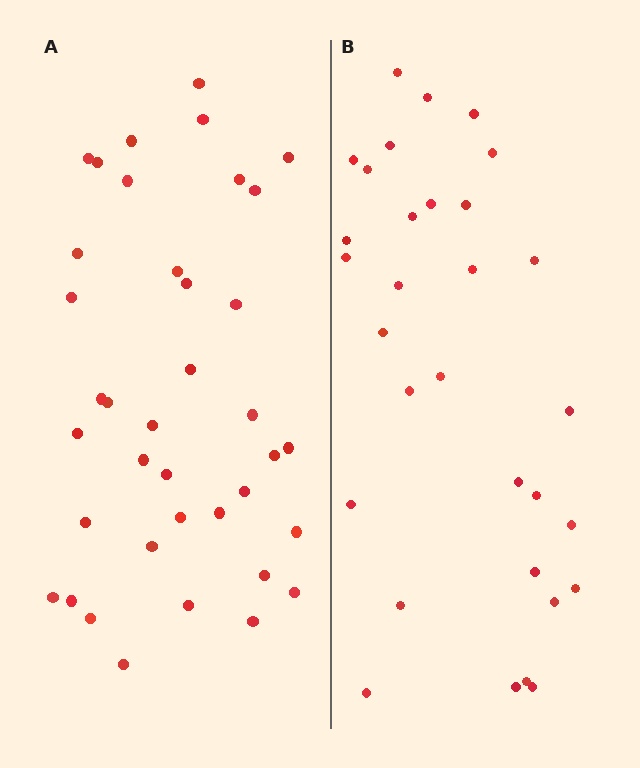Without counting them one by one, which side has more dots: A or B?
Region A (the left region) has more dots.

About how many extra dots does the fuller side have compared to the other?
Region A has roughly 8 or so more dots than region B.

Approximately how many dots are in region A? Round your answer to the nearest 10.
About 40 dots. (The exact count is 38, which rounds to 40.)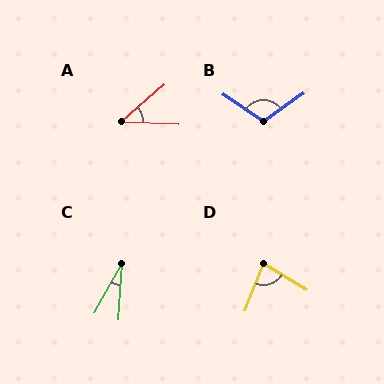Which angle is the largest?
B, at approximately 110 degrees.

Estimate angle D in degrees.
Approximately 80 degrees.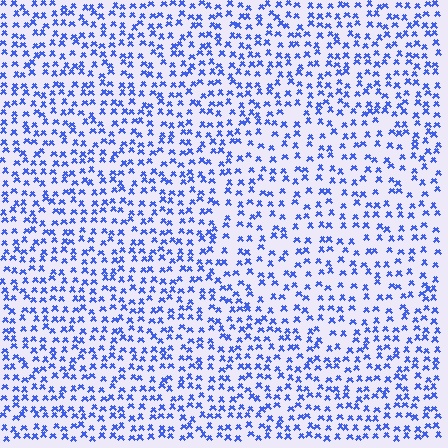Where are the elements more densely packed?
The elements are more densely packed outside the circle boundary.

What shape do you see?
I see a circle.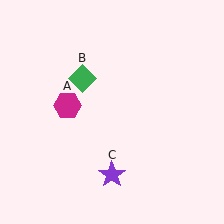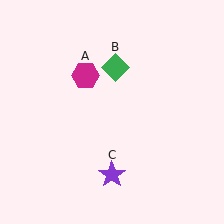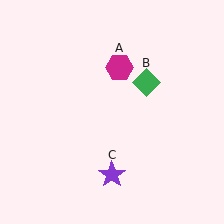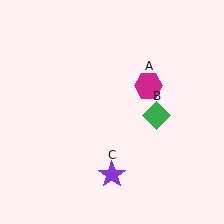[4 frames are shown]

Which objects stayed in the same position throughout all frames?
Purple star (object C) remained stationary.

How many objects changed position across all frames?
2 objects changed position: magenta hexagon (object A), green diamond (object B).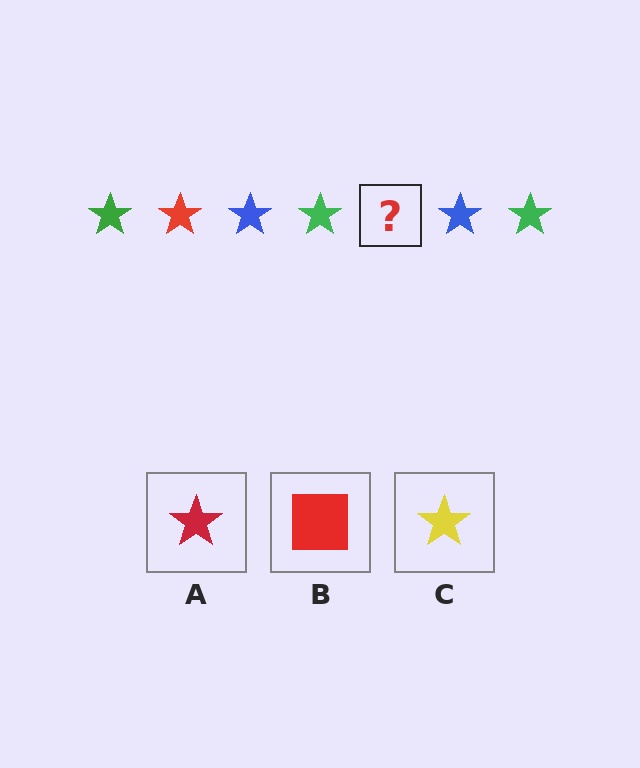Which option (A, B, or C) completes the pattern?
A.